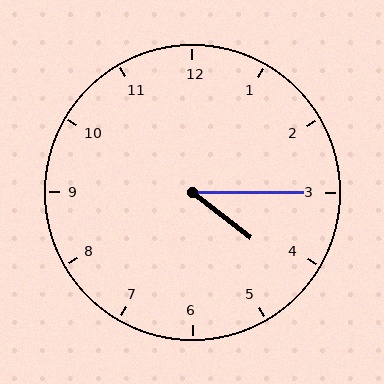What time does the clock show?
4:15.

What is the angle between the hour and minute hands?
Approximately 38 degrees.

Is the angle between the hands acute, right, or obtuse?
It is acute.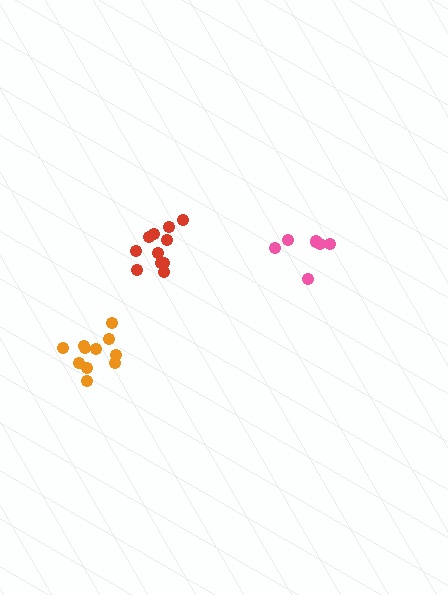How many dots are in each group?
Group 1: 7 dots, Group 2: 11 dots, Group 3: 11 dots (29 total).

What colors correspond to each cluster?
The clusters are colored: pink, orange, red.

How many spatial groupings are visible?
There are 3 spatial groupings.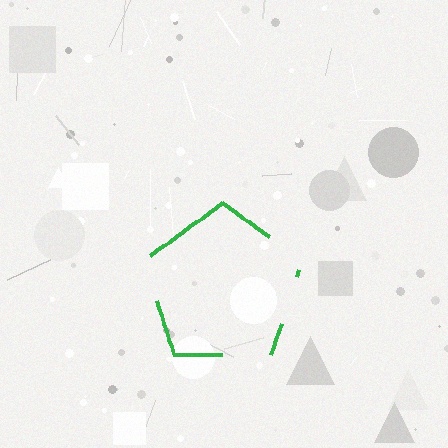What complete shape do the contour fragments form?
The contour fragments form a pentagon.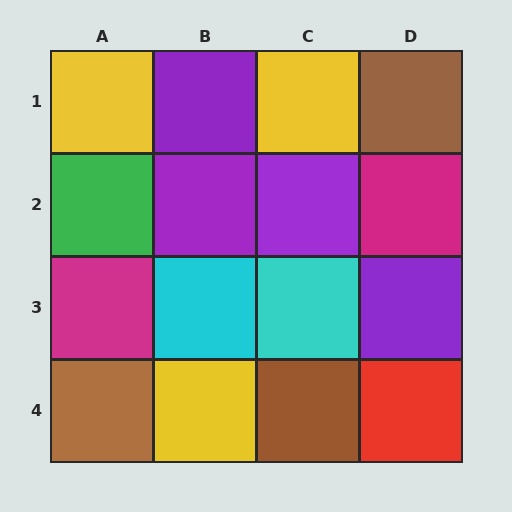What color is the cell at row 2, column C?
Purple.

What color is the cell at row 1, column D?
Brown.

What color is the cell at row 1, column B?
Purple.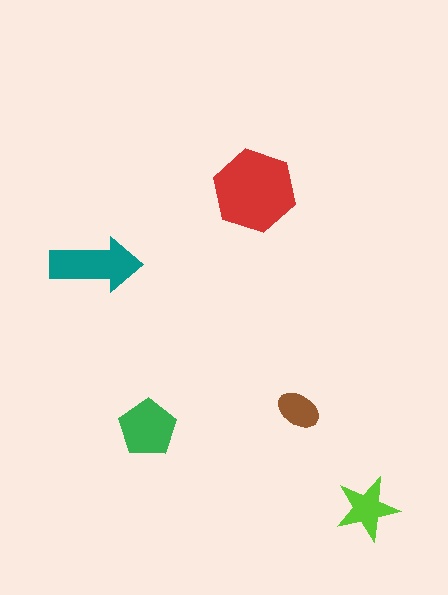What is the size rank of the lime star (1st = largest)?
4th.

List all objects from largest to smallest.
The red hexagon, the teal arrow, the green pentagon, the lime star, the brown ellipse.